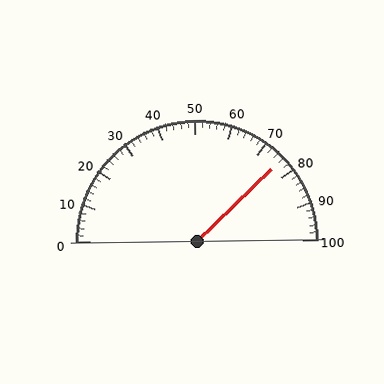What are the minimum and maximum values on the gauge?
The gauge ranges from 0 to 100.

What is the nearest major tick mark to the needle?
The nearest major tick mark is 80.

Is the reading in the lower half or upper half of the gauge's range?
The reading is in the upper half of the range (0 to 100).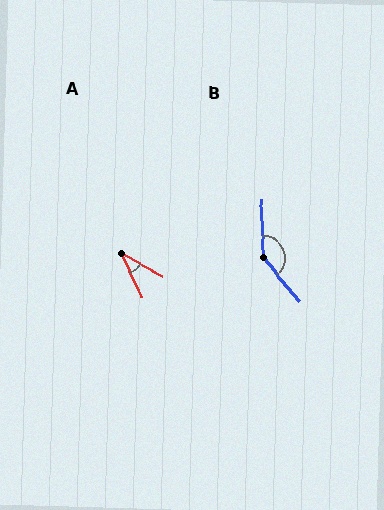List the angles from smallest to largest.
A (35°), B (143°).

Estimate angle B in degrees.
Approximately 143 degrees.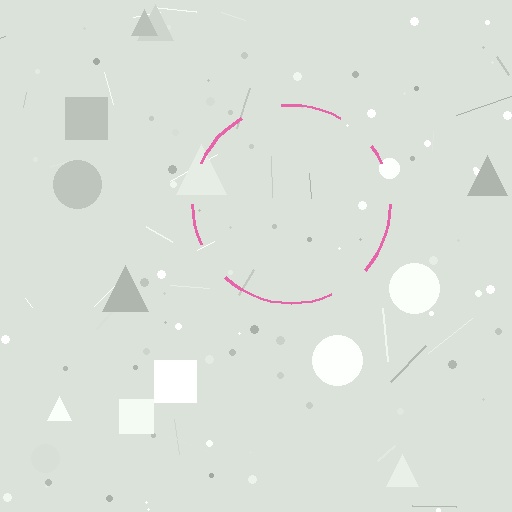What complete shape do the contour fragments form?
The contour fragments form a circle.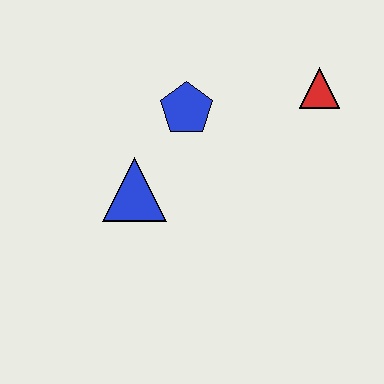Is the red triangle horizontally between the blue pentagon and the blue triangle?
No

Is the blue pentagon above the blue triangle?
Yes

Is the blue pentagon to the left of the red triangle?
Yes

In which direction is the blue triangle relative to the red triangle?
The blue triangle is to the left of the red triangle.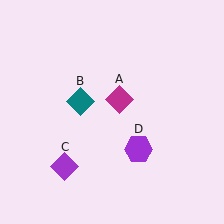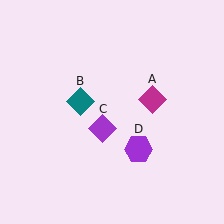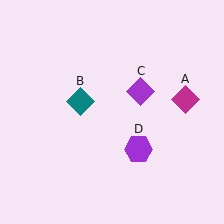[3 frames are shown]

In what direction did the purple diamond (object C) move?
The purple diamond (object C) moved up and to the right.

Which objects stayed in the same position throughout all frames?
Teal diamond (object B) and purple hexagon (object D) remained stationary.